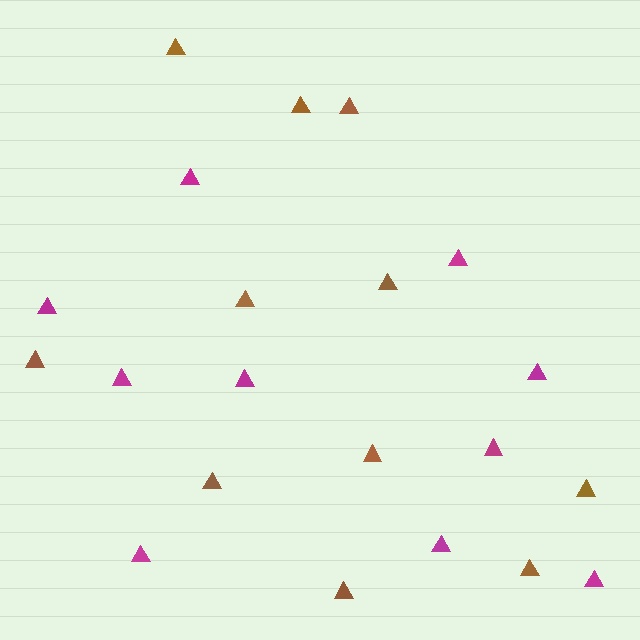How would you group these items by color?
There are 2 groups: one group of magenta triangles (10) and one group of brown triangles (11).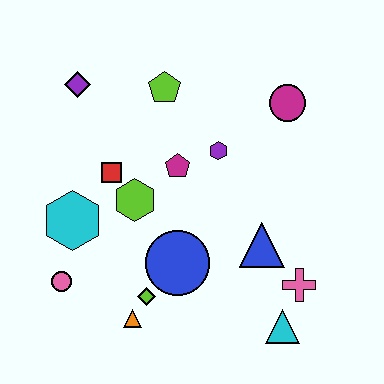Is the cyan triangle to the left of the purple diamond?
No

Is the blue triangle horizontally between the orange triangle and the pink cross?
Yes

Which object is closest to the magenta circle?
The purple hexagon is closest to the magenta circle.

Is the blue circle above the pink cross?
Yes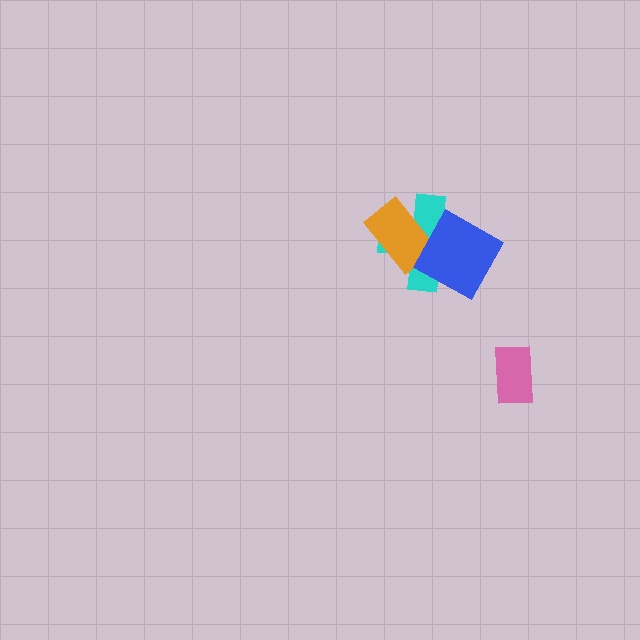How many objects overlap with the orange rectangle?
2 objects overlap with the orange rectangle.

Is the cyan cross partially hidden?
Yes, it is partially covered by another shape.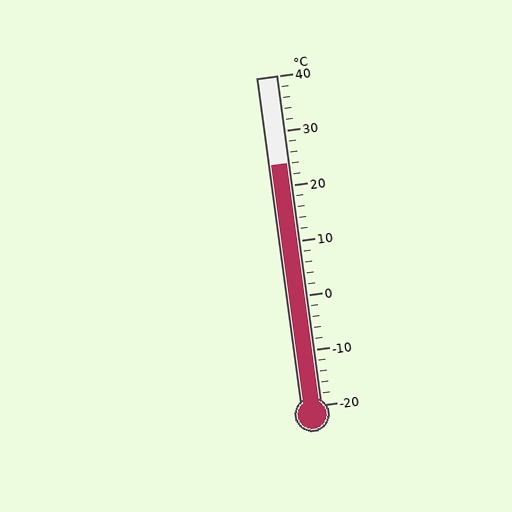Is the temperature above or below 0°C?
The temperature is above 0°C.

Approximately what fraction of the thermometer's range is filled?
The thermometer is filled to approximately 75% of its range.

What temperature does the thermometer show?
The thermometer shows approximately 24°C.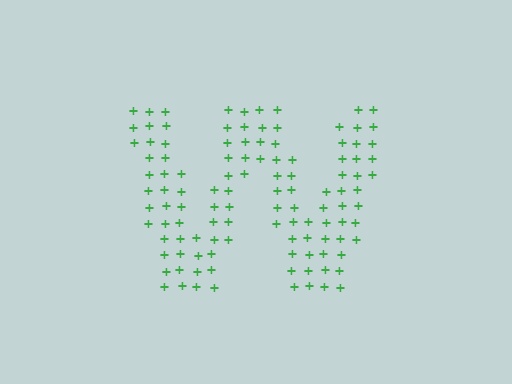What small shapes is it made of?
It is made of small plus signs.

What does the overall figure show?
The overall figure shows the letter W.